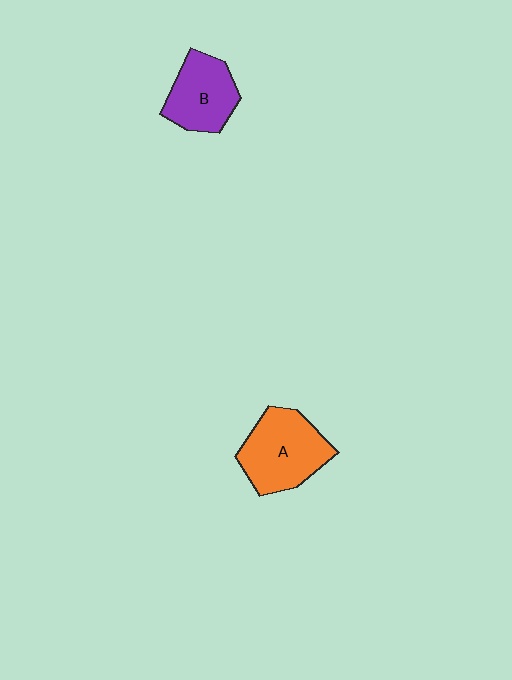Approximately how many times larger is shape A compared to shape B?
Approximately 1.3 times.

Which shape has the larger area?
Shape A (orange).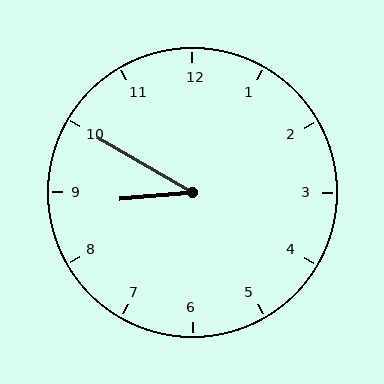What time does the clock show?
8:50.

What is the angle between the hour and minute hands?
Approximately 35 degrees.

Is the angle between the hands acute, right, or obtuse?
It is acute.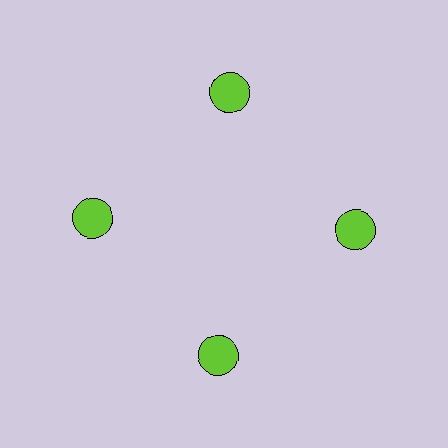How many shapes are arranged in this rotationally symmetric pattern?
There are 4 shapes, arranged in 4 groups of 1.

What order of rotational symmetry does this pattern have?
This pattern has 4-fold rotational symmetry.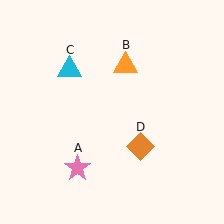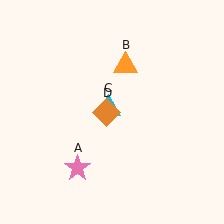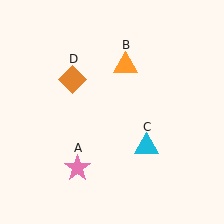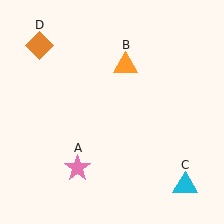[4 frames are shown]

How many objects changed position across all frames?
2 objects changed position: cyan triangle (object C), orange diamond (object D).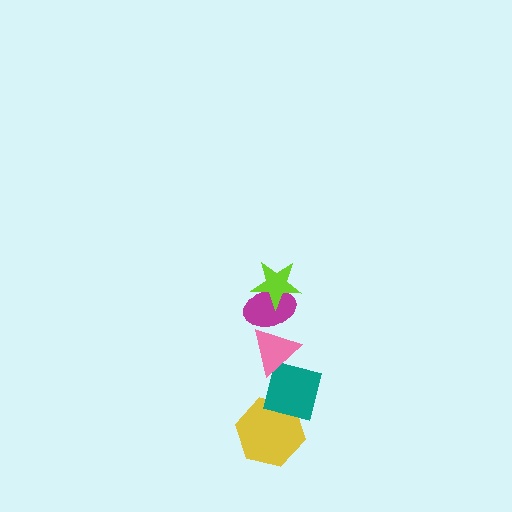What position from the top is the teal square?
The teal square is 4th from the top.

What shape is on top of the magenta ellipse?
The lime star is on top of the magenta ellipse.